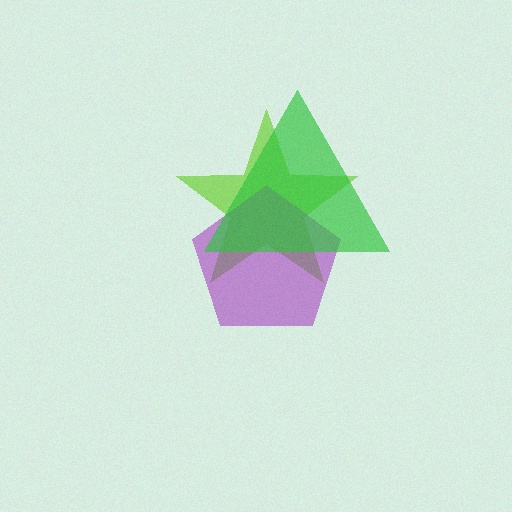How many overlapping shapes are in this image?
There are 3 overlapping shapes in the image.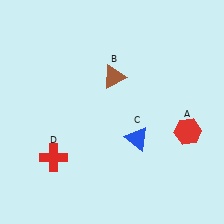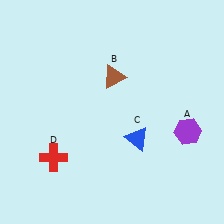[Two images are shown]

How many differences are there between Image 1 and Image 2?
There is 1 difference between the two images.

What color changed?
The hexagon (A) changed from red in Image 1 to purple in Image 2.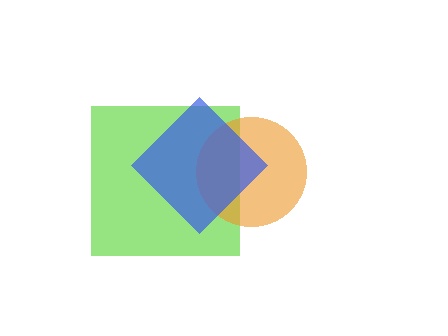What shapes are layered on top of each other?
The layered shapes are: a lime square, an orange circle, a blue diamond.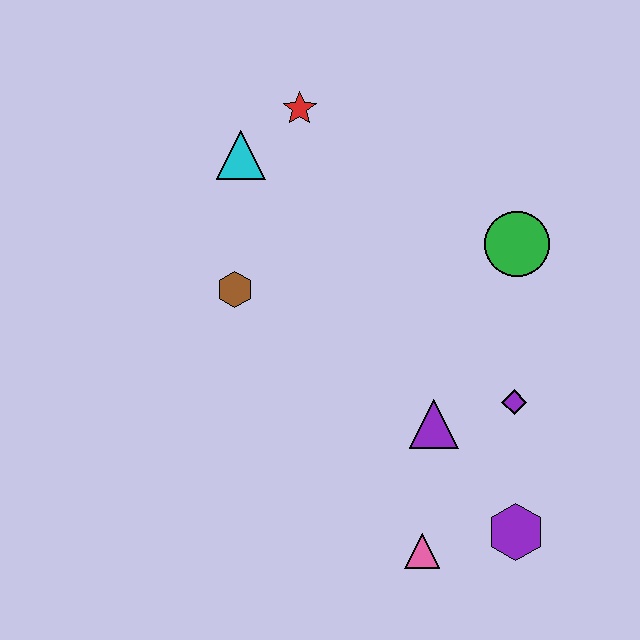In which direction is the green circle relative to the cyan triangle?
The green circle is to the right of the cyan triangle.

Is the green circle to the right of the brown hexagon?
Yes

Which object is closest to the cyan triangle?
The red star is closest to the cyan triangle.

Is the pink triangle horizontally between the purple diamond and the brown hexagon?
Yes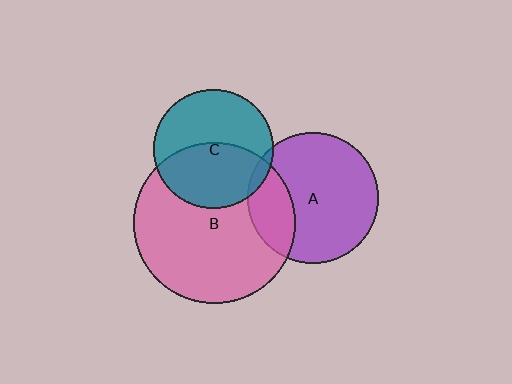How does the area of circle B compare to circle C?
Approximately 1.8 times.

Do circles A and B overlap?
Yes.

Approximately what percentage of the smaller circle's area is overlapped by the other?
Approximately 25%.